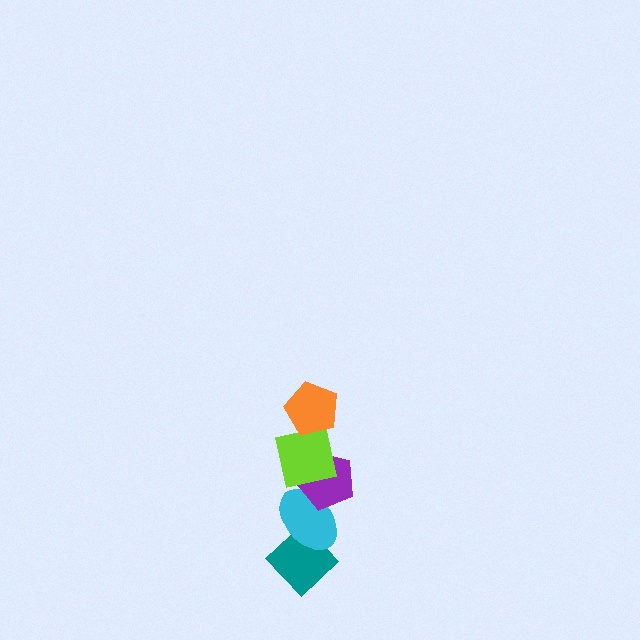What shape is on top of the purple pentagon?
The lime square is on top of the purple pentagon.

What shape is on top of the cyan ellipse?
The purple pentagon is on top of the cyan ellipse.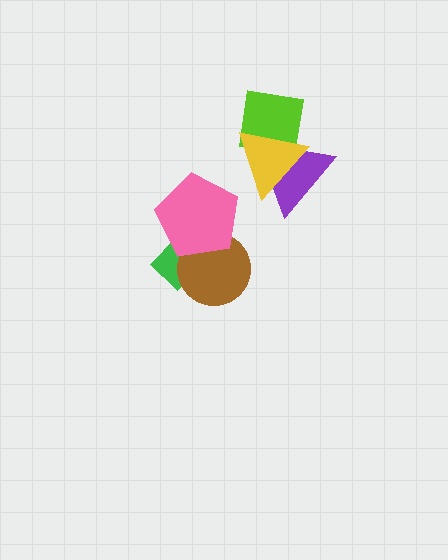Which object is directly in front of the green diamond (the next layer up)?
The brown circle is directly in front of the green diamond.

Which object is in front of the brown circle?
The pink pentagon is in front of the brown circle.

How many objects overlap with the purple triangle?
2 objects overlap with the purple triangle.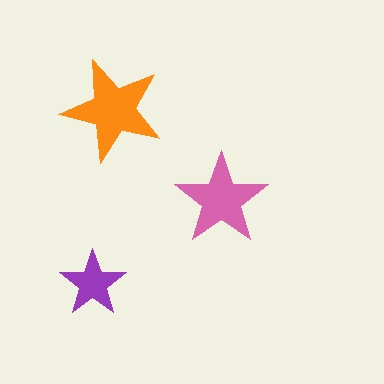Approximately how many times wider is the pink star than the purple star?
About 1.5 times wider.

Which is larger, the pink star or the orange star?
The orange one.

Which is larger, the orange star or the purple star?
The orange one.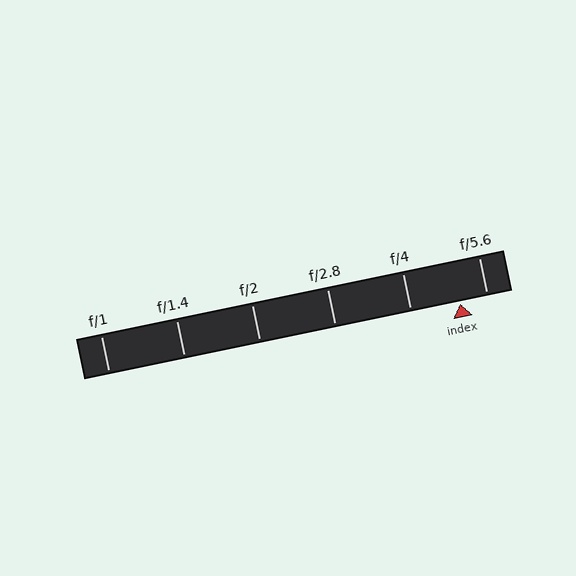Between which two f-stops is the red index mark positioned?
The index mark is between f/4 and f/5.6.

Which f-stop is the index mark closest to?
The index mark is closest to f/5.6.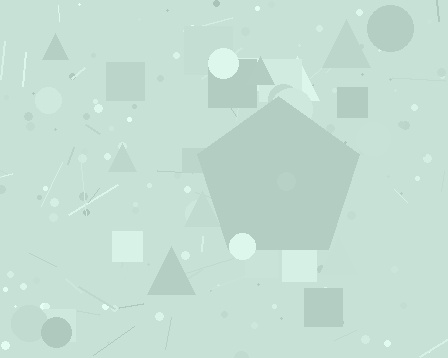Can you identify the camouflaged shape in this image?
The camouflaged shape is a pentagon.